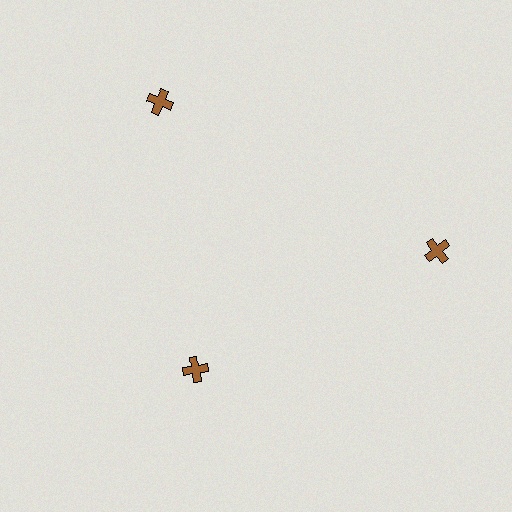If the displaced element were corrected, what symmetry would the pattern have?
It would have 3-fold rotational symmetry — the pattern would map onto itself every 120 degrees.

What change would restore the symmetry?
The symmetry would be restored by moving it outward, back onto the ring so that all 3 crosses sit at equal angles and equal distance from the center.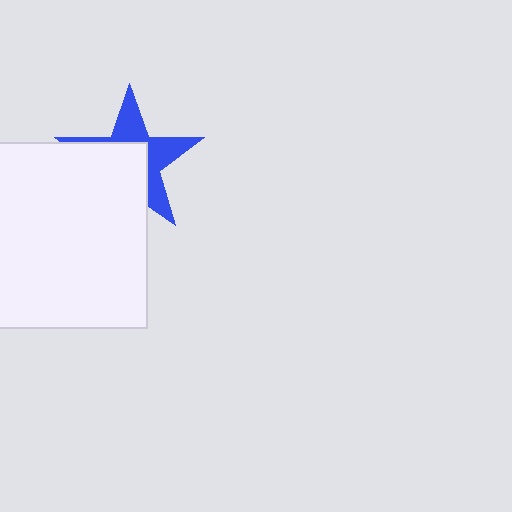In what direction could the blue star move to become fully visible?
The blue star could move toward the upper-right. That would shift it out from behind the white square entirely.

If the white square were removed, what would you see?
You would see the complete blue star.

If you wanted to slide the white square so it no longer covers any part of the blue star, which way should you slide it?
Slide it toward the lower-left — that is the most direct way to separate the two shapes.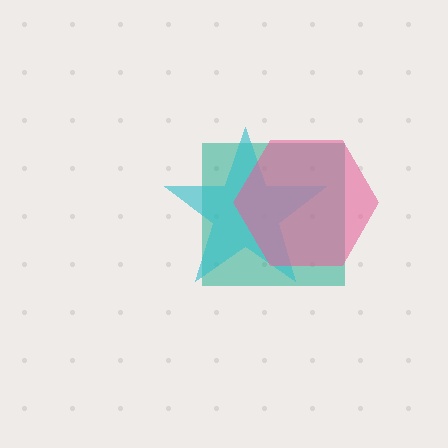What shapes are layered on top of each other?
The layered shapes are: a teal square, a cyan star, a pink hexagon.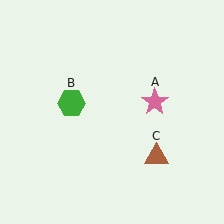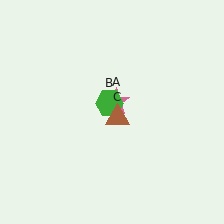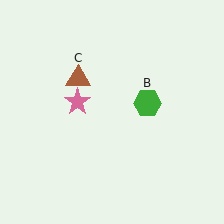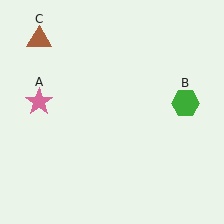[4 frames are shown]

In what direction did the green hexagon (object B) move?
The green hexagon (object B) moved right.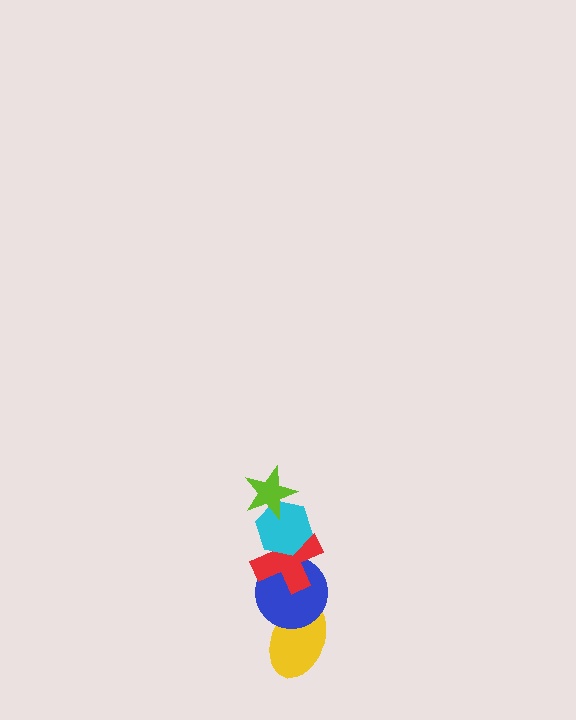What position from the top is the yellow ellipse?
The yellow ellipse is 5th from the top.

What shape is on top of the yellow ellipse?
The blue circle is on top of the yellow ellipse.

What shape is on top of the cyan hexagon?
The lime star is on top of the cyan hexagon.